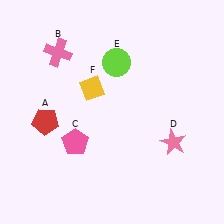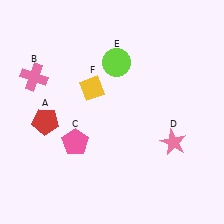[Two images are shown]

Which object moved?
The pink cross (B) moved down.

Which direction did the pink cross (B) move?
The pink cross (B) moved down.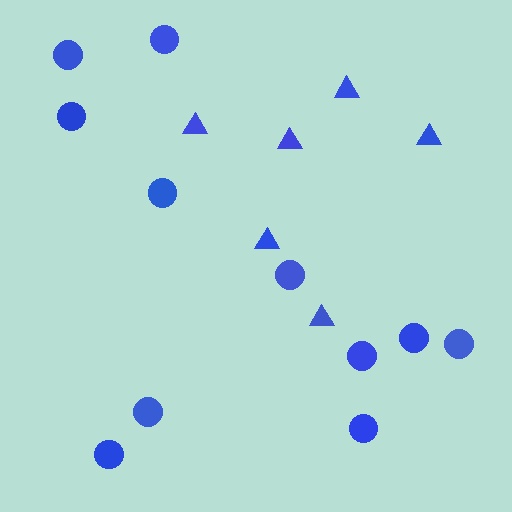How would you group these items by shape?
There are 2 groups: one group of circles (11) and one group of triangles (6).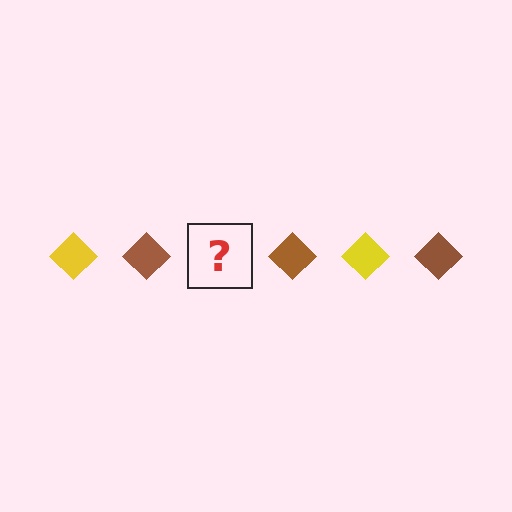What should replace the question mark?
The question mark should be replaced with a yellow diamond.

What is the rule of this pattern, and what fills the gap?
The rule is that the pattern cycles through yellow, brown diamonds. The gap should be filled with a yellow diamond.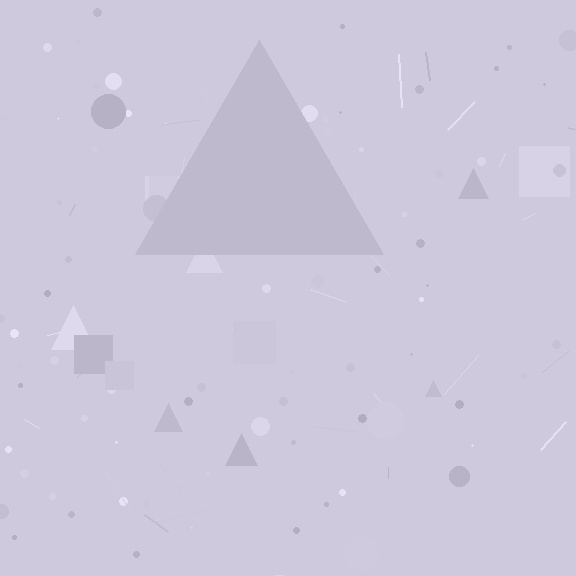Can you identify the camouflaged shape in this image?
The camouflaged shape is a triangle.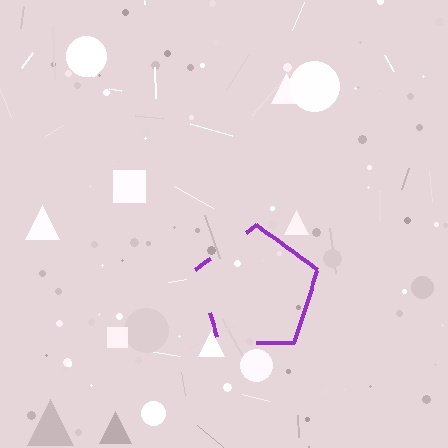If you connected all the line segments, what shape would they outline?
They would outline a pentagon.